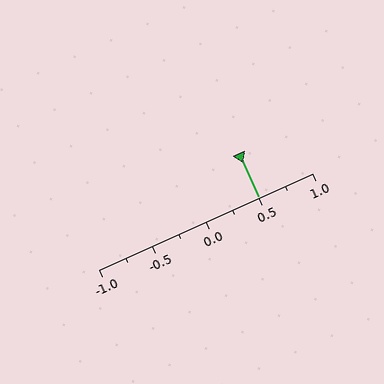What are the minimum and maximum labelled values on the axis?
The axis runs from -1.0 to 1.0.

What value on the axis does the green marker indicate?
The marker indicates approximately 0.5.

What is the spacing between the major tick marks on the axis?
The major ticks are spaced 0.5 apart.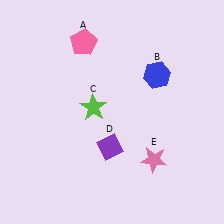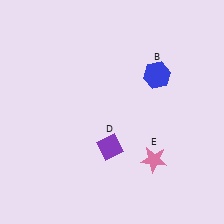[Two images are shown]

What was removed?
The pink pentagon (A), the lime star (C) were removed in Image 2.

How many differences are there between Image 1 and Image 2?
There are 2 differences between the two images.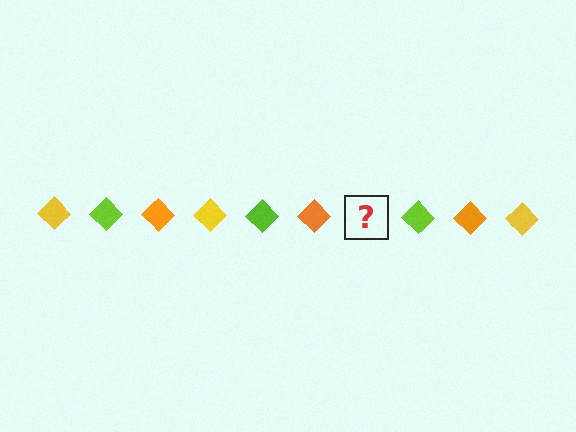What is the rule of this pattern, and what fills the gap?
The rule is that the pattern cycles through yellow, lime, orange diamonds. The gap should be filled with a yellow diamond.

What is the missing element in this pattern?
The missing element is a yellow diamond.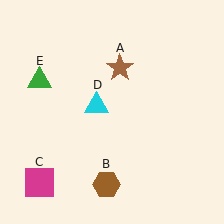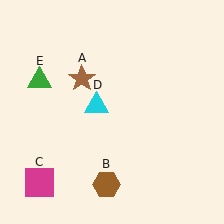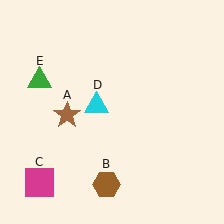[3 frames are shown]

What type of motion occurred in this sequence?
The brown star (object A) rotated counterclockwise around the center of the scene.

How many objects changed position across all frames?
1 object changed position: brown star (object A).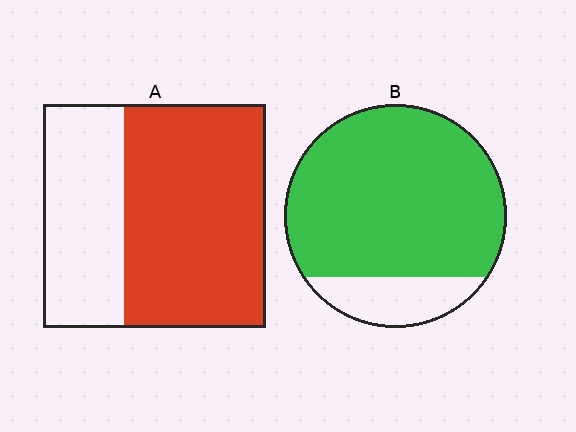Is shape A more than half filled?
Yes.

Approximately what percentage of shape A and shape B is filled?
A is approximately 65% and B is approximately 85%.